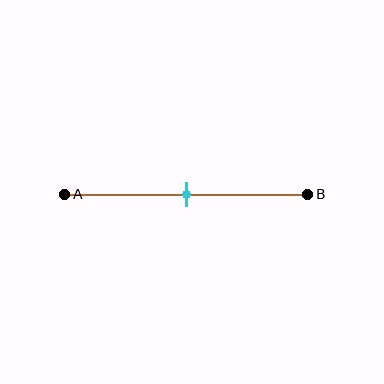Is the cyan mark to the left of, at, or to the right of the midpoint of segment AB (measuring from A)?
The cyan mark is approximately at the midpoint of segment AB.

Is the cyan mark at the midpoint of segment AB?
Yes, the mark is approximately at the midpoint.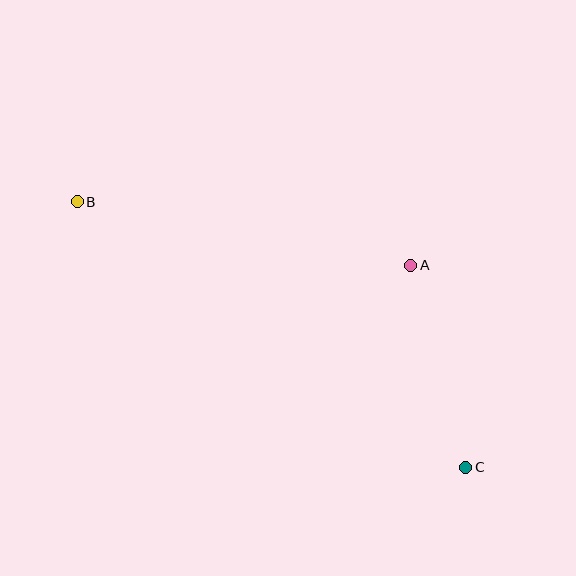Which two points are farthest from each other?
Points B and C are farthest from each other.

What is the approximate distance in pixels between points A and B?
The distance between A and B is approximately 339 pixels.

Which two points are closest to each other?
Points A and C are closest to each other.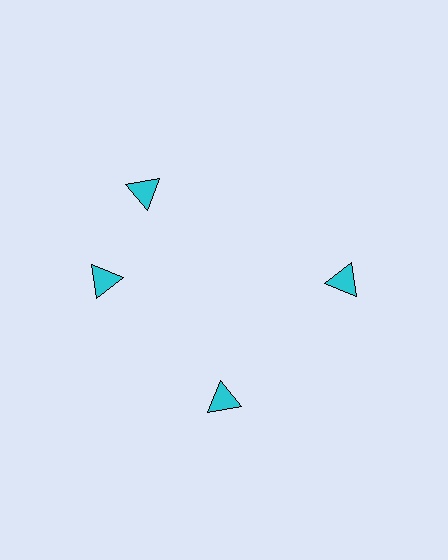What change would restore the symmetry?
The symmetry would be restored by rotating it back into even spacing with its neighbors so that all 4 triangles sit at equal angles and equal distance from the center.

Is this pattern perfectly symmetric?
No. The 4 cyan triangles are arranged in a ring, but one element near the 12 o'clock position is rotated out of alignment along the ring, breaking the 4-fold rotational symmetry.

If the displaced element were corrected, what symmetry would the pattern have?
It would have 4-fold rotational symmetry — the pattern would map onto itself every 90 degrees.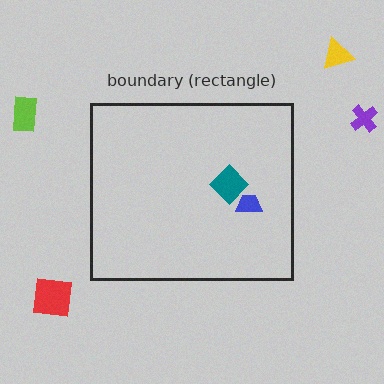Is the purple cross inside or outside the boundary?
Outside.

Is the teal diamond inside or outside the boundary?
Inside.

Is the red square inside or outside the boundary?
Outside.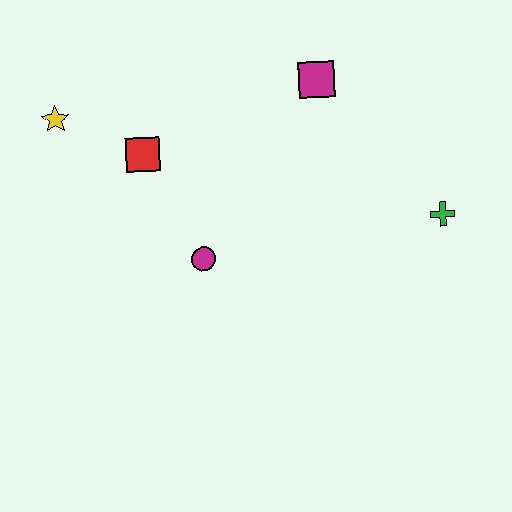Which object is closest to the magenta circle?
The red square is closest to the magenta circle.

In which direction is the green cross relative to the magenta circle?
The green cross is to the right of the magenta circle.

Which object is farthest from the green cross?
The yellow star is farthest from the green cross.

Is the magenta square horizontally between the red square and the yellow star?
No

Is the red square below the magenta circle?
No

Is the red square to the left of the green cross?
Yes